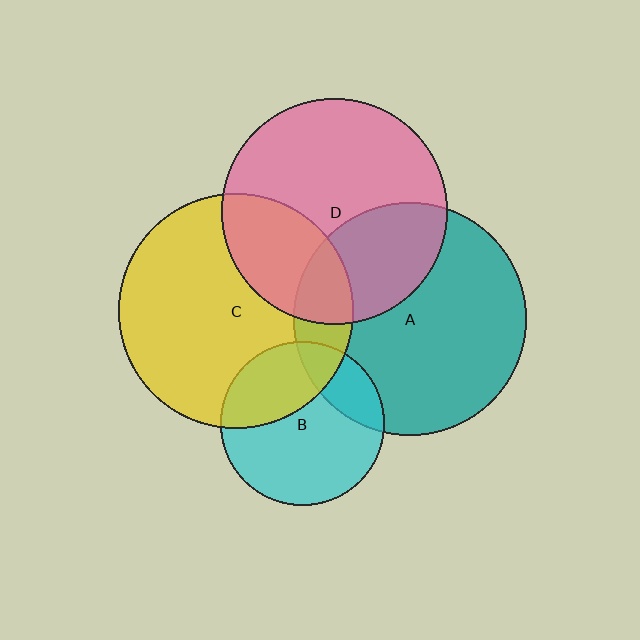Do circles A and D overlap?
Yes.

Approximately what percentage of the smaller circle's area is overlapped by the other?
Approximately 30%.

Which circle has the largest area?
Circle C (yellow).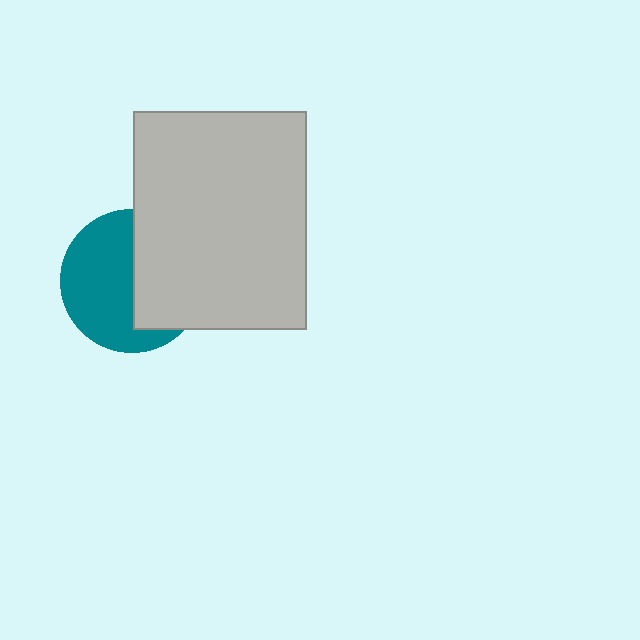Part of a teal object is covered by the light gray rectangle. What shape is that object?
It is a circle.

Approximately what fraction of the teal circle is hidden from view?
Roughly 44% of the teal circle is hidden behind the light gray rectangle.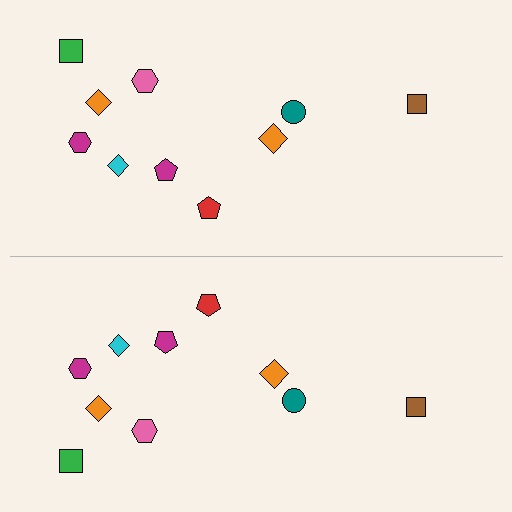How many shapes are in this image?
There are 20 shapes in this image.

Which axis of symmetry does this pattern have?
The pattern has a horizontal axis of symmetry running through the center of the image.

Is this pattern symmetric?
Yes, this pattern has bilateral (reflection) symmetry.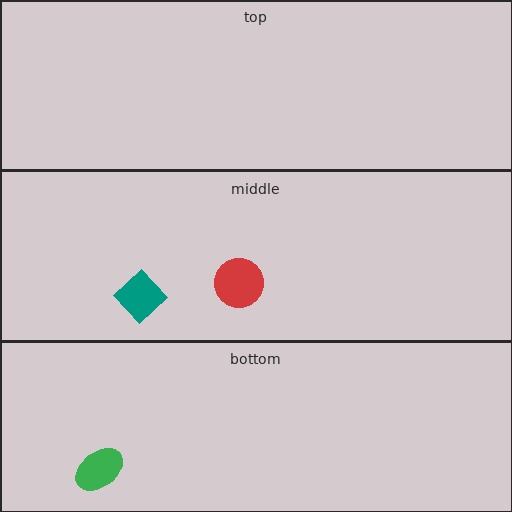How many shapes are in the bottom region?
1.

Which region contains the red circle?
The middle region.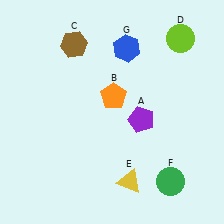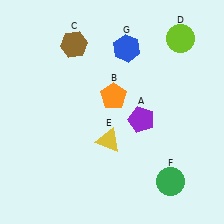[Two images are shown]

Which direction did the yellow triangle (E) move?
The yellow triangle (E) moved up.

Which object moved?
The yellow triangle (E) moved up.